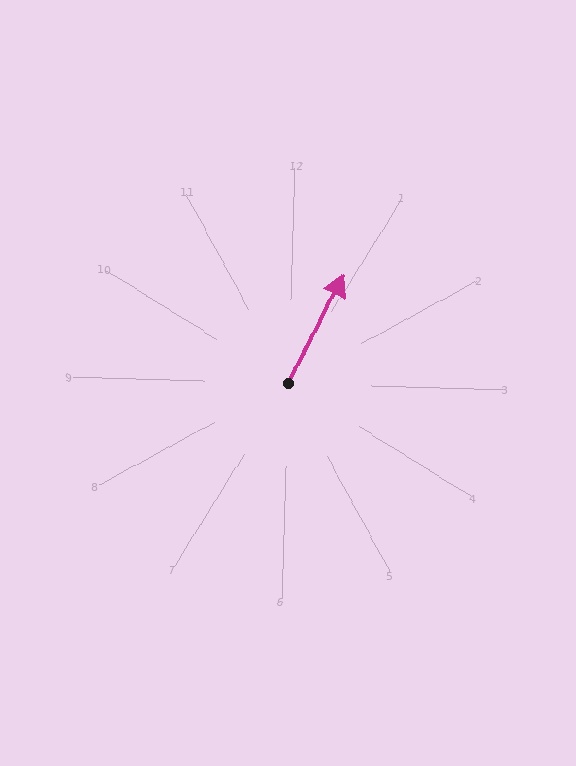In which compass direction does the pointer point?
Northeast.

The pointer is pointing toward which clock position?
Roughly 1 o'clock.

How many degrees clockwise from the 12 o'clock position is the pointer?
Approximately 25 degrees.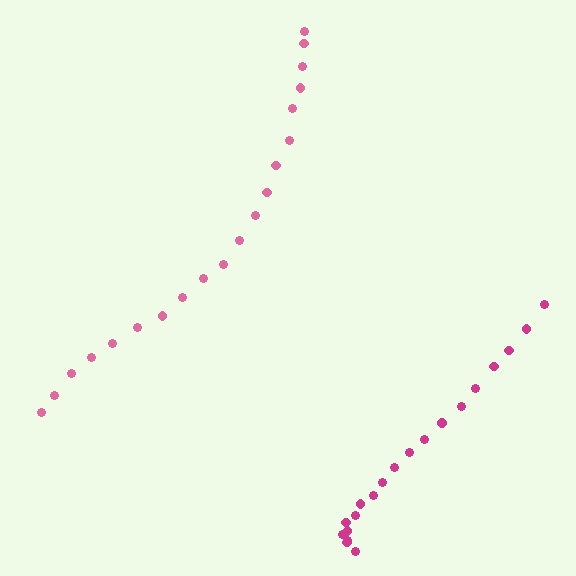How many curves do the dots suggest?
There are 2 distinct paths.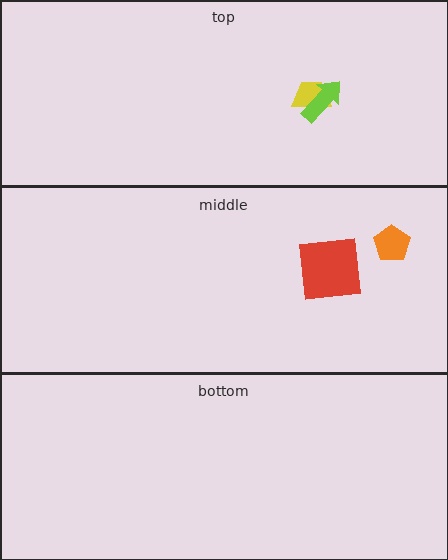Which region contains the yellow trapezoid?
The top region.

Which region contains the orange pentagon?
The middle region.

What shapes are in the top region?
The yellow trapezoid, the lime arrow.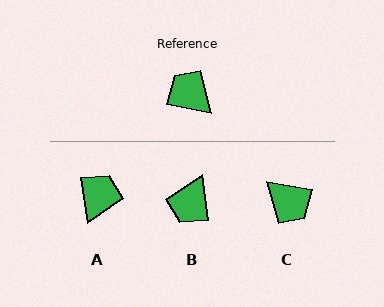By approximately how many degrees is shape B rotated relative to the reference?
Approximately 109 degrees counter-clockwise.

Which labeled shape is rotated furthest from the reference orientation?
C, about 178 degrees away.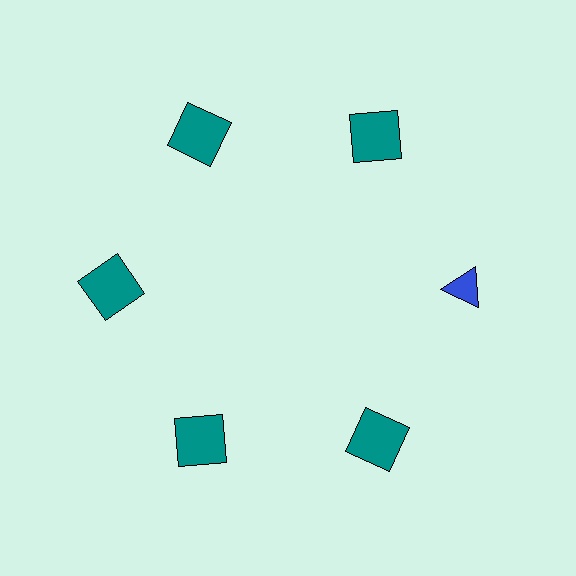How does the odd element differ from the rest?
It differs in both color (blue instead of teal) and shape (triangle instead of square).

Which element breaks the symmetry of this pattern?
The blue triangle at roughly the 3 o'clock position breaks the symmetry. All other shapes are teal squares.